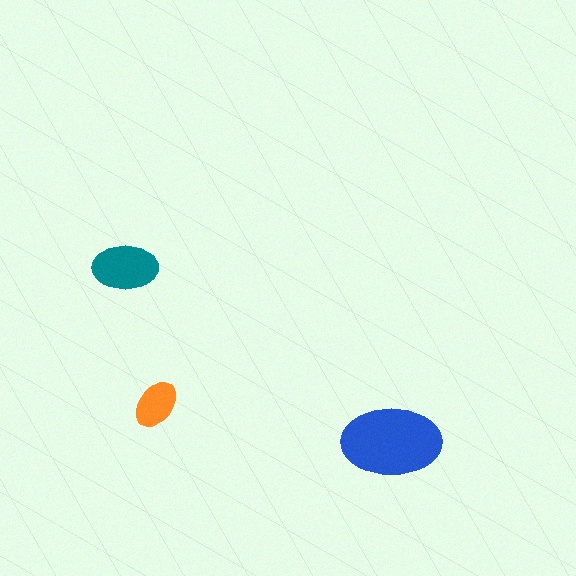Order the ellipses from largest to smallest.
the blue one, the teal one, the orange one.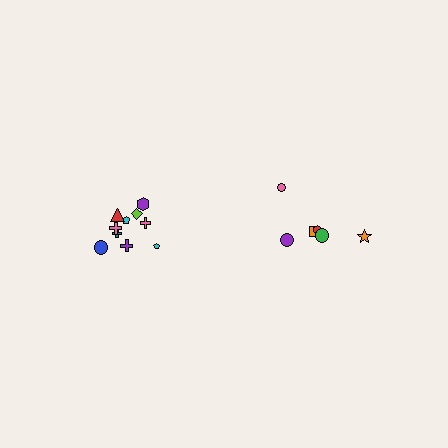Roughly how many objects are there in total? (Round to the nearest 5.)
Roughly 15 objects in total.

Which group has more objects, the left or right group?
The left group.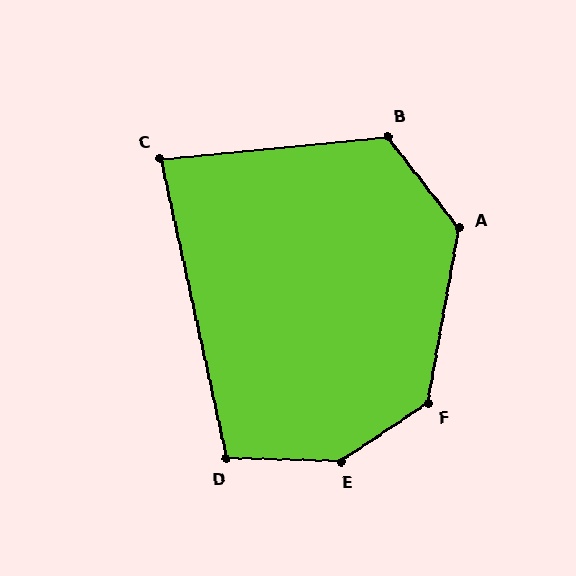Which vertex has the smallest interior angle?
C, at approximately 83 degrees.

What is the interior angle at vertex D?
Approximately 104 degrees (obtuse).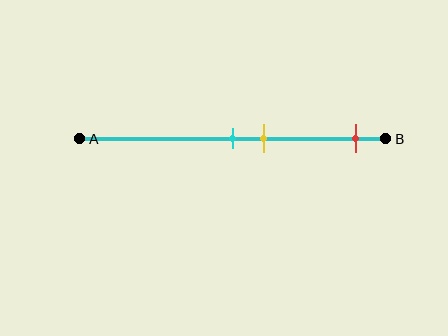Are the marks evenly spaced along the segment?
No, the marks are not evenly spaced.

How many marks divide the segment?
There are 3 marks dividing the segment.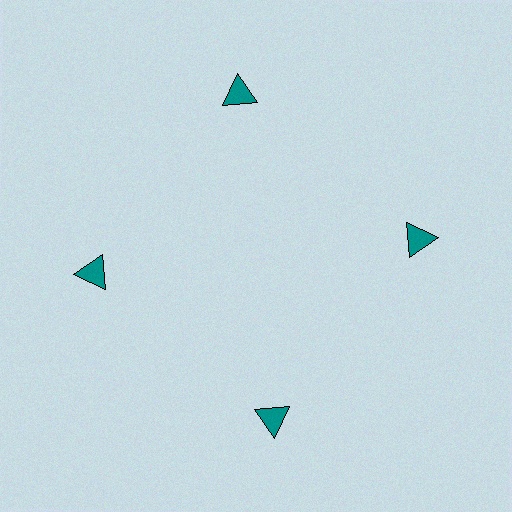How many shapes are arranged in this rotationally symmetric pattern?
There are 4 shapes, arranged in 4 groups of 1.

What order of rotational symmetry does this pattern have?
This pattern has 4-fold rotational symmetry.